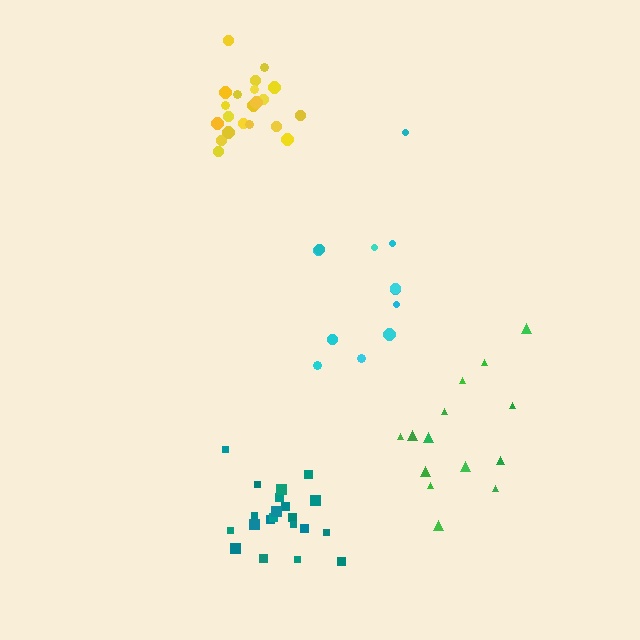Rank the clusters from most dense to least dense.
teal, yellow, green, cyan.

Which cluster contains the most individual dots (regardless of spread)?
Teal (22).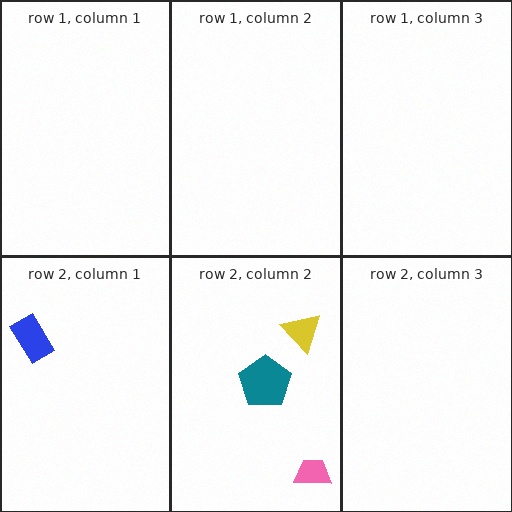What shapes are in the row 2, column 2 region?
The teal pentagon, the pink trapezoid, the yellow triangle.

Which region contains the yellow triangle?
The row 2, column 2 region.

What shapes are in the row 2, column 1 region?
The blue rectangle.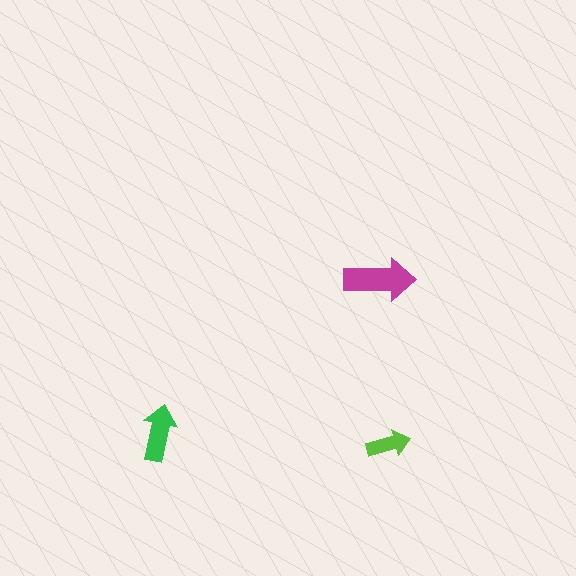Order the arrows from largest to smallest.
the magenta one, the green one, the lime one.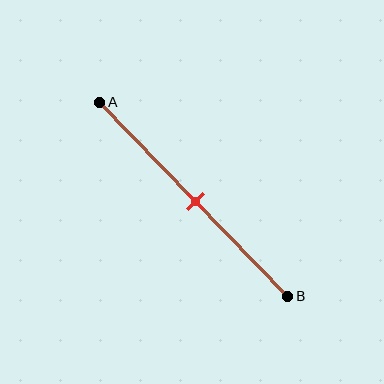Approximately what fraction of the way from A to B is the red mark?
The red mark is approximately 50% of the way from A to B.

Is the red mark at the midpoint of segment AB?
Yes, the mark is approximately at the midpoint.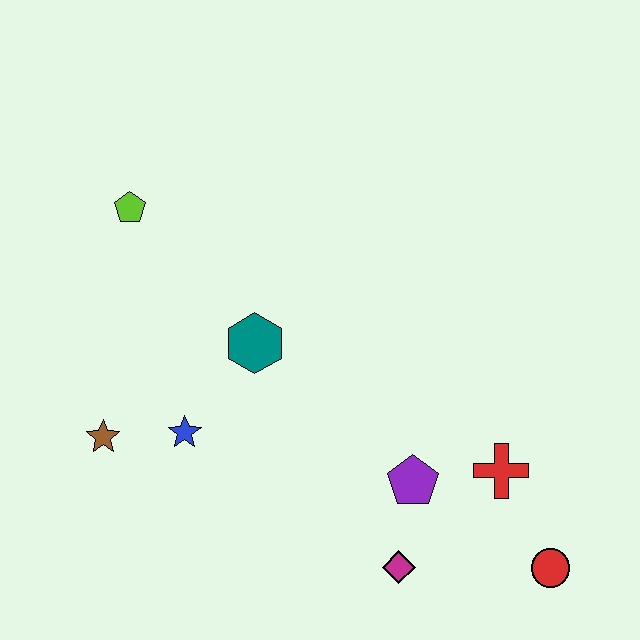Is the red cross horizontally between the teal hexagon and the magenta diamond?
No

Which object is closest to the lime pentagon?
The teal hexagon is closest to the lime pentagon.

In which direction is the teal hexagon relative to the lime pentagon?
The teal hexagon is below the lime pentagon.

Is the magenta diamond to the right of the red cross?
No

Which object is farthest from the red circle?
The lime pentagon is farthest from the red circle.